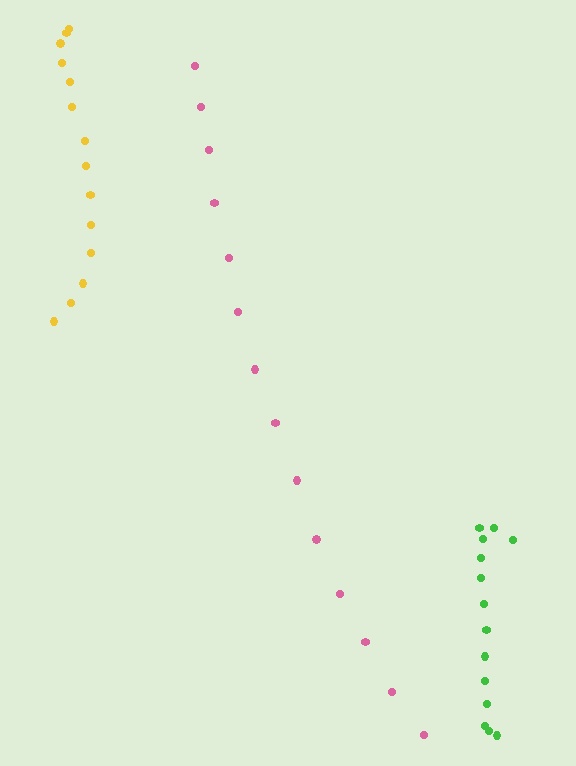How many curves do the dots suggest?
There are 3 distinct paths.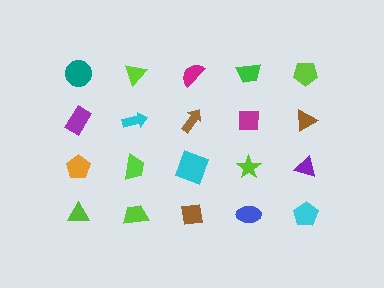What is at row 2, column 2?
A cyan arrow.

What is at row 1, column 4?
A green trapezoid.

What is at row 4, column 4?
A blue ellipse.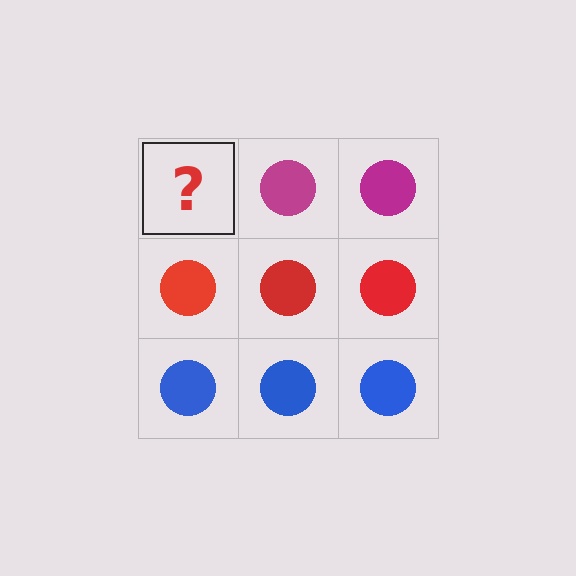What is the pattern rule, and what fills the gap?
The rule is that each row has a consistent color. The gap should be filled with a magenta circle.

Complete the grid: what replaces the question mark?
The question mark should be replaced with a magenta circle.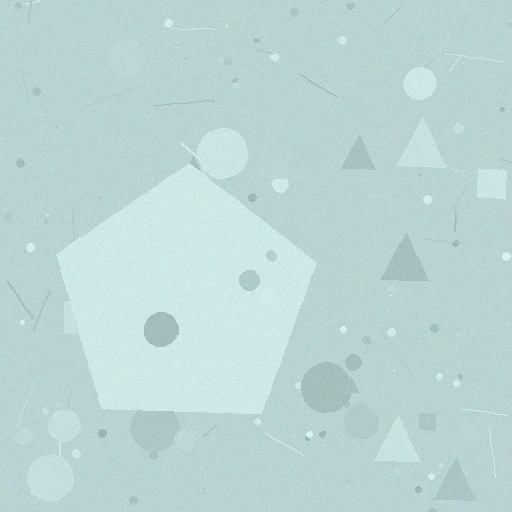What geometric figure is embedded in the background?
A pentagon is embedded in the background.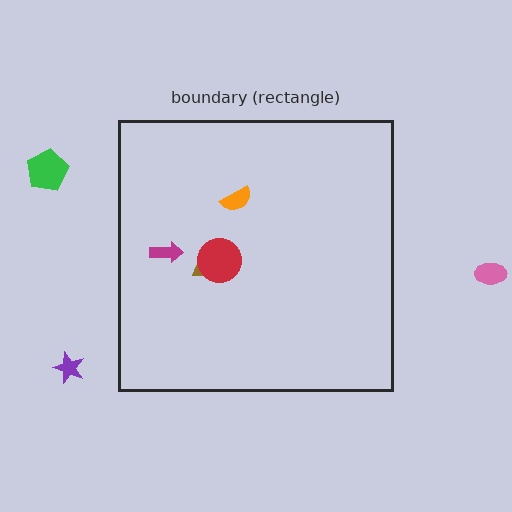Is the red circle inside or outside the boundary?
Inside.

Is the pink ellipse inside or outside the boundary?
Outside.